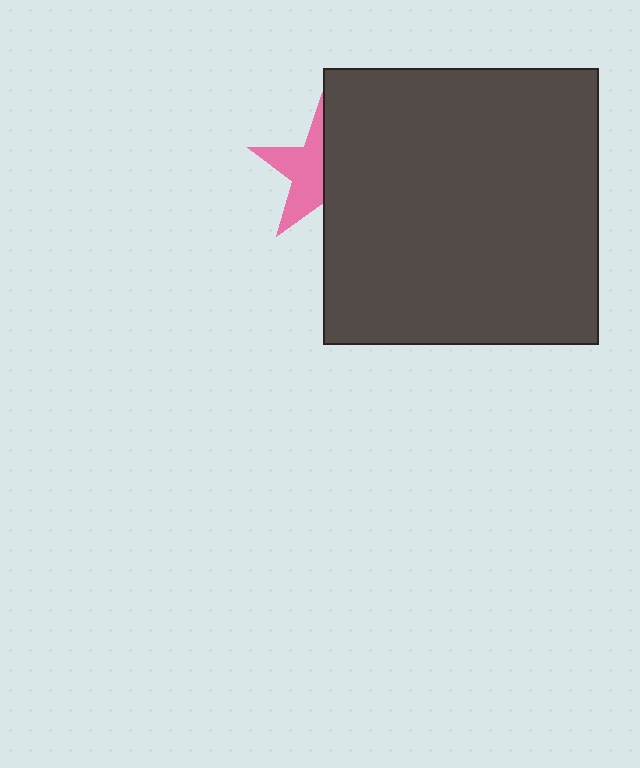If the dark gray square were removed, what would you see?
You would see the complete pink star.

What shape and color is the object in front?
The object in front is a dark gray square.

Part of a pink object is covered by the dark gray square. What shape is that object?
It is a star.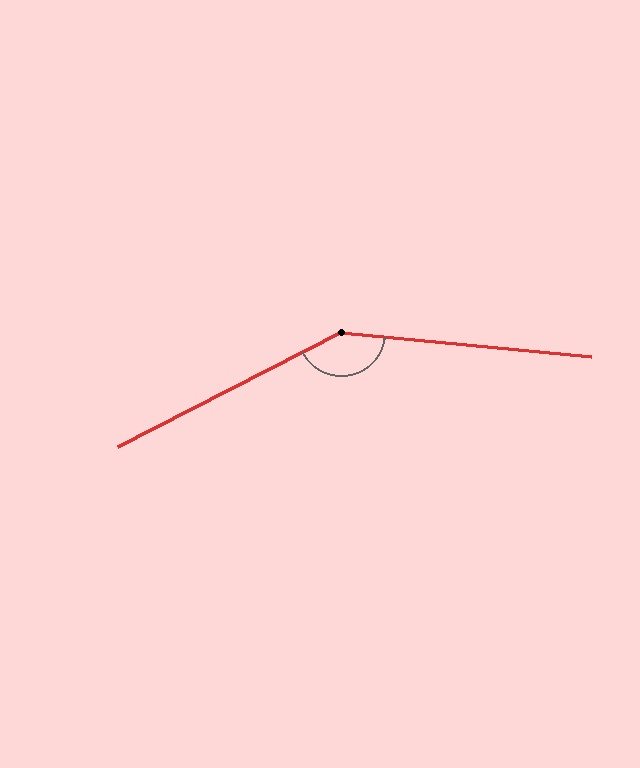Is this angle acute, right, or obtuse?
It is obtuse.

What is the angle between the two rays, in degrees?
Approximately 147 degrees.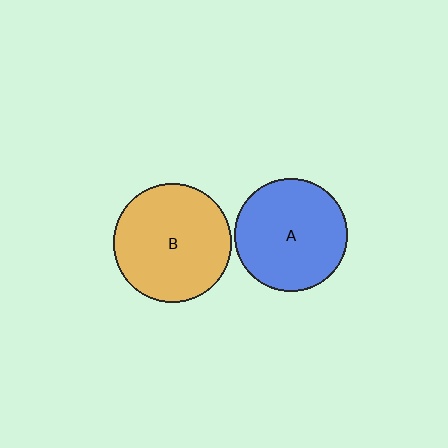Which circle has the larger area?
Circle B (orange).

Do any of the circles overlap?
No, none of the circles overlap.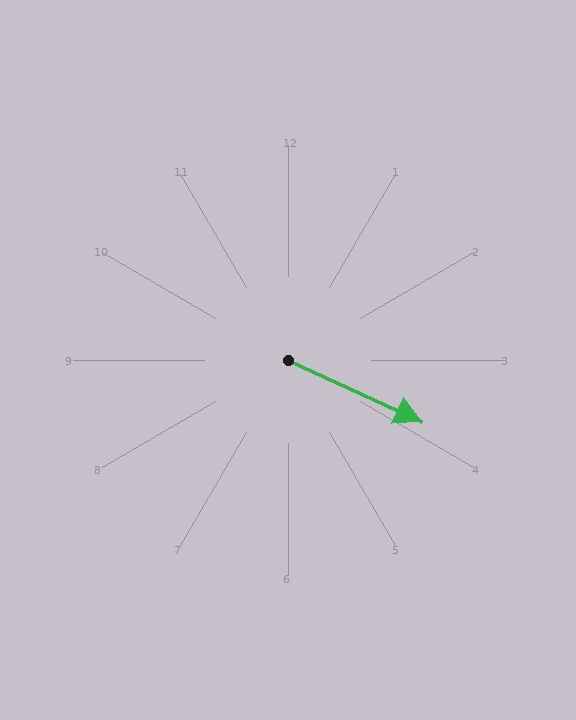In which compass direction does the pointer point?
Southeast.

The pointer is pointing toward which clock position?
Roughly 4 o'clock.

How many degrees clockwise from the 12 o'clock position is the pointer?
Approximately 115 degrees.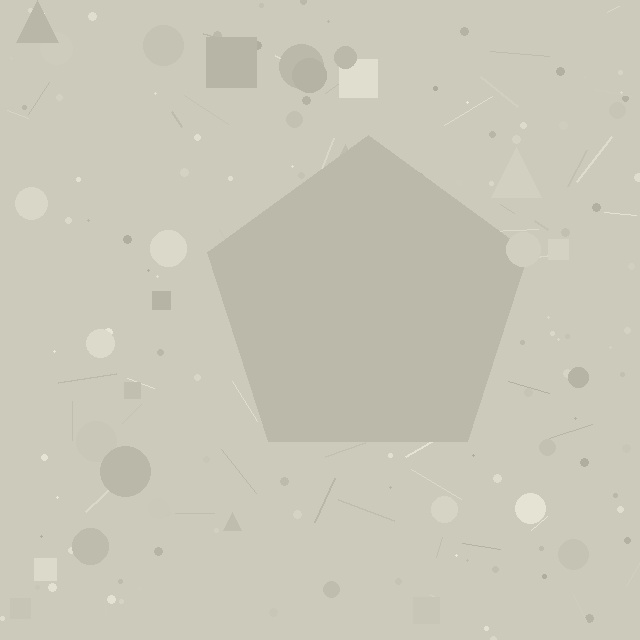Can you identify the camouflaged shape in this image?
The camouflaged shape is a pentagon.